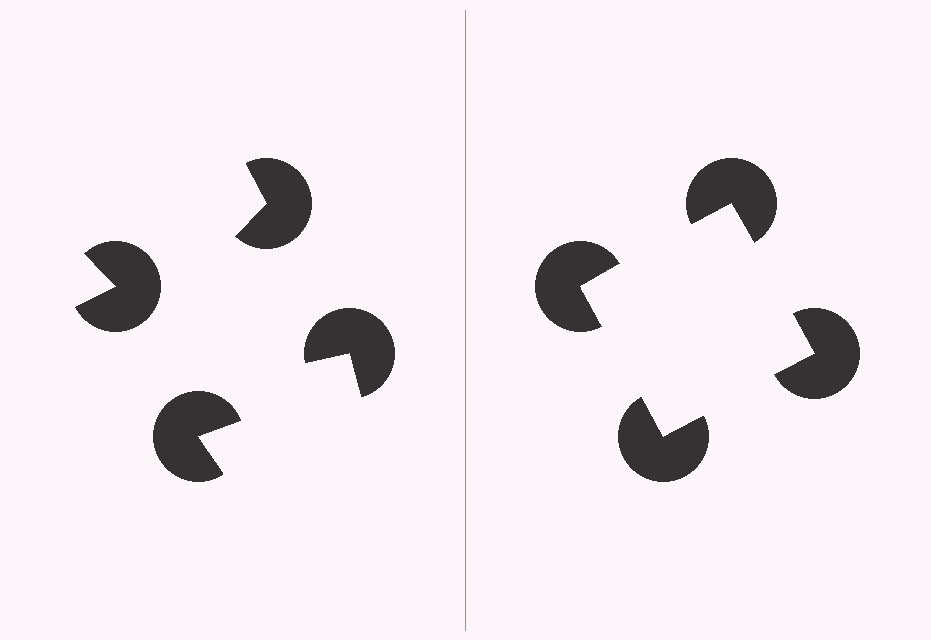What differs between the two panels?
The pac-man discs are positioned identically on both sides; only the wedge orientations differ. On the right they align to a square; on the left they are misaligned.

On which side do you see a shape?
An illusory square appears on the right side. On the left side the wedge cuts are rotated, so no coherent shape forms.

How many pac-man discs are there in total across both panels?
8 — 4 on each side.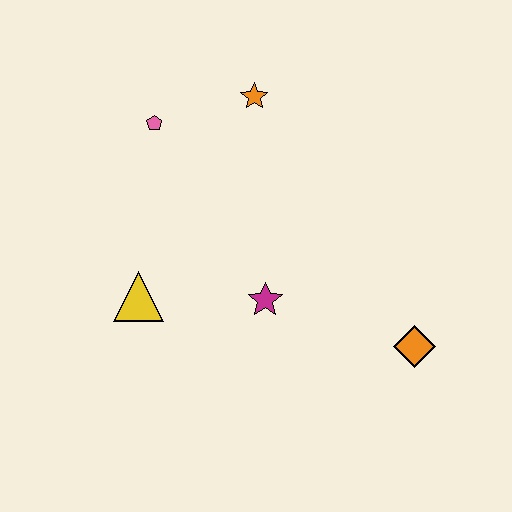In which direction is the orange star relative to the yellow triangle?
The orange star is above the yellow triangle.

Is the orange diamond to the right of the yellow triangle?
Yes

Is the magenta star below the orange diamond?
No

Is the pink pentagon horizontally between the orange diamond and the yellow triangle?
Yes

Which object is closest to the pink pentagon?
The orange star is closest to the pink pentagon.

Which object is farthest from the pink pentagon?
The orange diamond is farthest from the pink pentagon.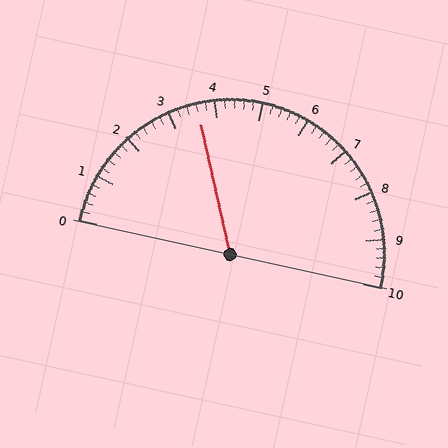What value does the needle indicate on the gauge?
The needle indicates approximately 3.6.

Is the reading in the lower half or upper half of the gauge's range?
The reading is in the lower half of the range (0 to 10).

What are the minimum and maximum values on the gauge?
The gauge ranges from 0 to 10.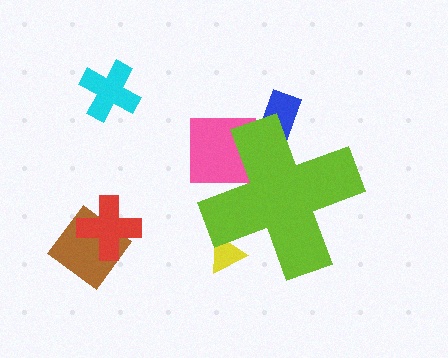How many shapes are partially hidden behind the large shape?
3 shapes are partially hidden.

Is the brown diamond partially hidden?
No, the brown diamond is fully visible.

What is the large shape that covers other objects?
A lime cross.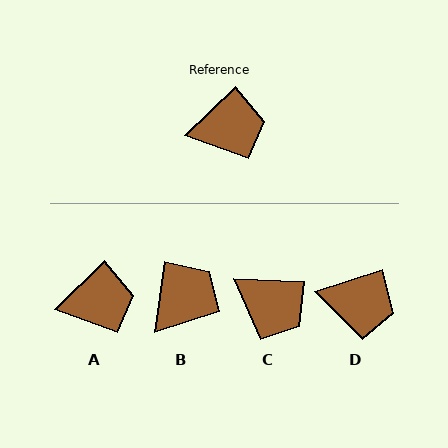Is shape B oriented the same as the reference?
No, it is off by about 37 degrees.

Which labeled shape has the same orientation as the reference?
A.